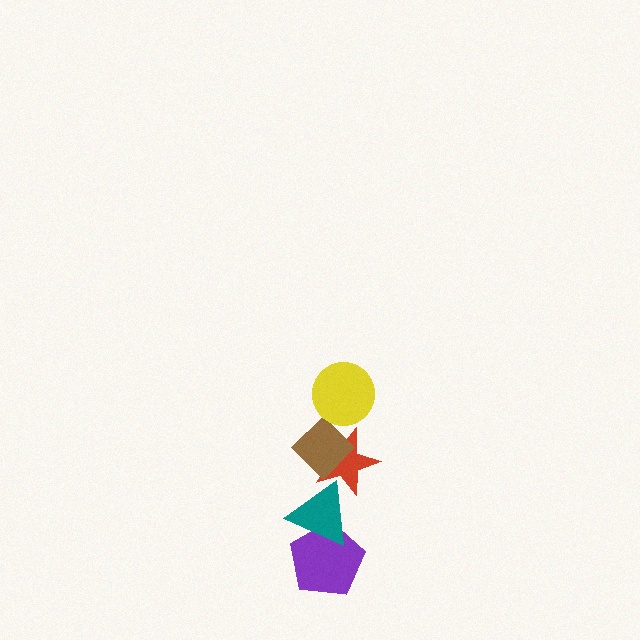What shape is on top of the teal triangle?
The red star is on top of the teal triangle.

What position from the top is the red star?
The red star is 3rd from the top.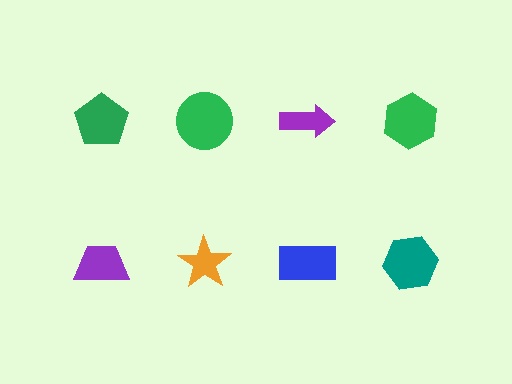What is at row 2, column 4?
A teal hexagon.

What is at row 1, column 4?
A green hexagon.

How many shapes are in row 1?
4 shapes.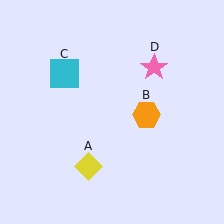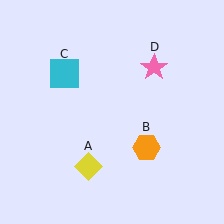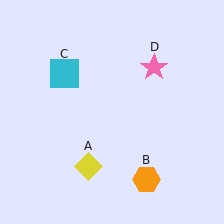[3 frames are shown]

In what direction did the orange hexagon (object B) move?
The orange hexagon (object B) moved down.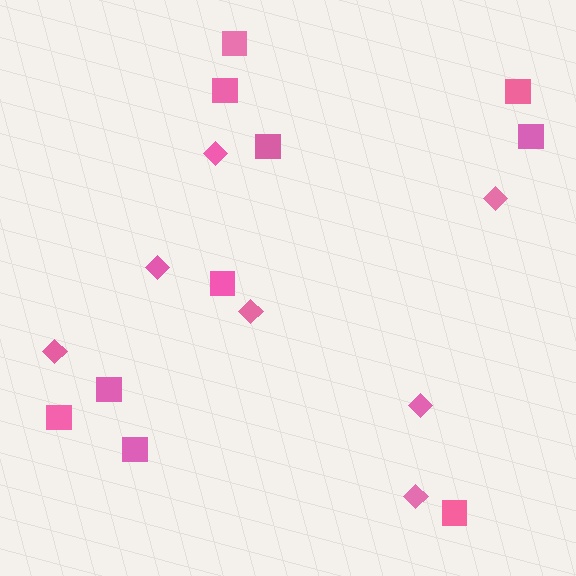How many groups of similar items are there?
There are 2 groups: one group of squares (10) and one group of diamonds (7).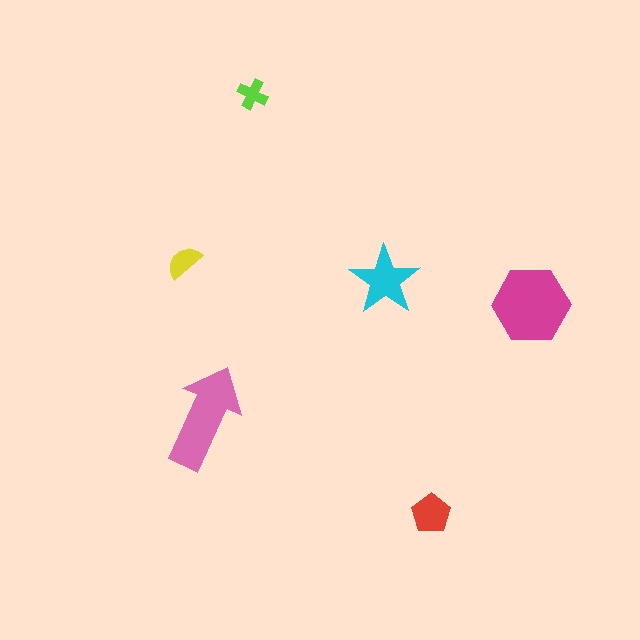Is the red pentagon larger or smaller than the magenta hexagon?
Smaller.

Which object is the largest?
The magenta hexagon.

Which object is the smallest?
The lime cross.